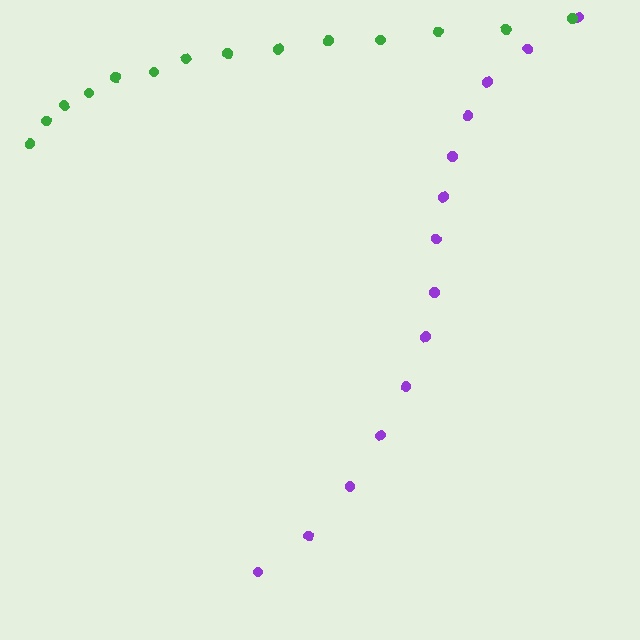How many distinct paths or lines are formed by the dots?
There are 2 distinct paths.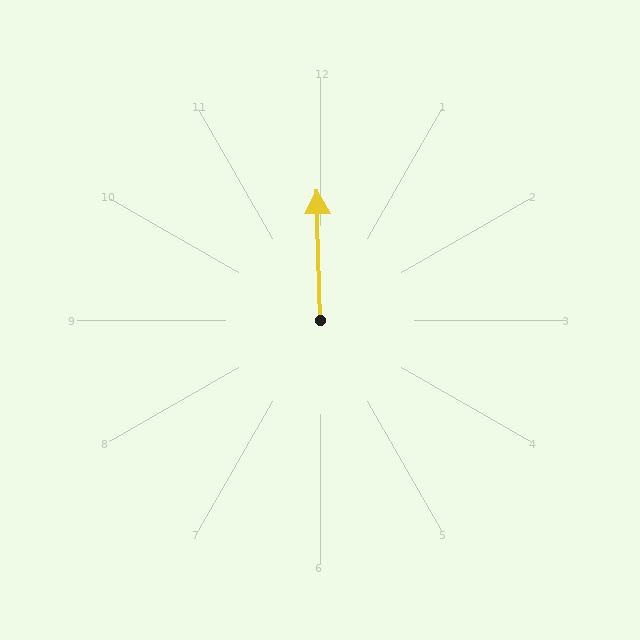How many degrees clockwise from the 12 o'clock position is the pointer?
Approximately 358 degrees.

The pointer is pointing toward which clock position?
Roughly 12 o'clock.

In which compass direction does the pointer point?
North.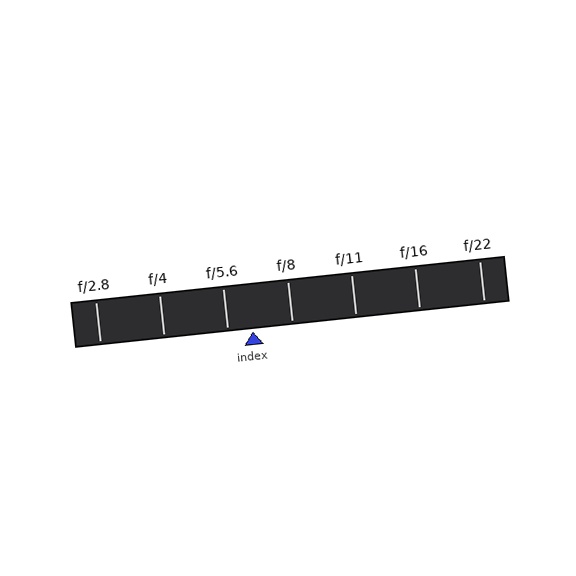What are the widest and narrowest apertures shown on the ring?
The widest aperture shown is f/2.8 and the narrowest is f/22.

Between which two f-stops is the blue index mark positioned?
The index mark is between f/5.6 and f/8.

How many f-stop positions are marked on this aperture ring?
There are 7 f-stop positions marked.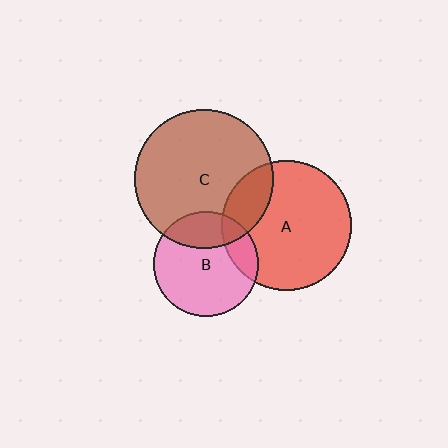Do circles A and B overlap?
Yes.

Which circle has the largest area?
Circle C (brown).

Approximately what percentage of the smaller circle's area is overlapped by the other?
Approximately 15%.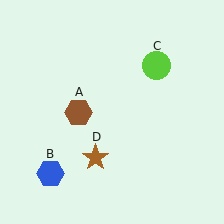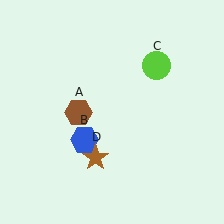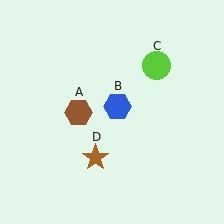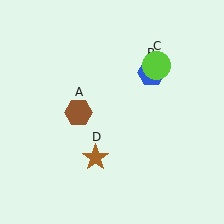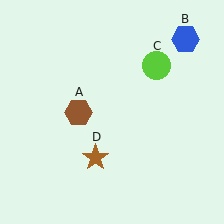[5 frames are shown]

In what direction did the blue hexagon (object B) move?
The blue hexagon (object B) moved up and to the right.